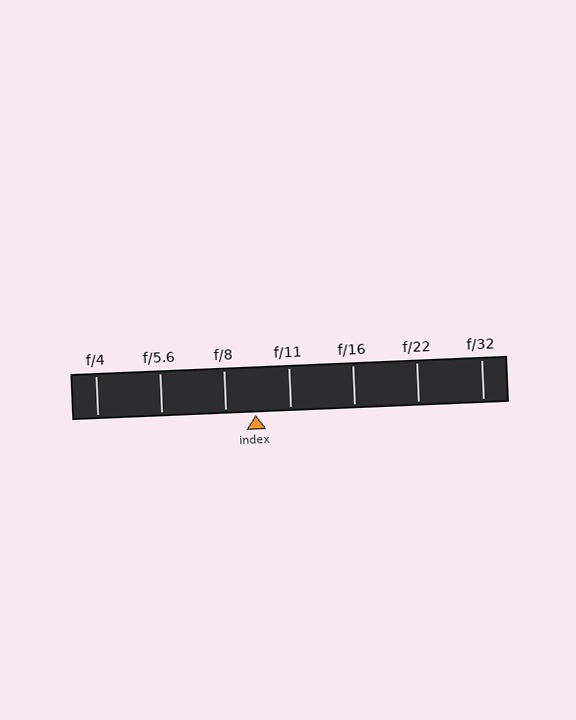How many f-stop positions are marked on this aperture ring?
There are 7 f-stop positions marked.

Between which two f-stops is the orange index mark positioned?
The index mark is between f/8 and f/11.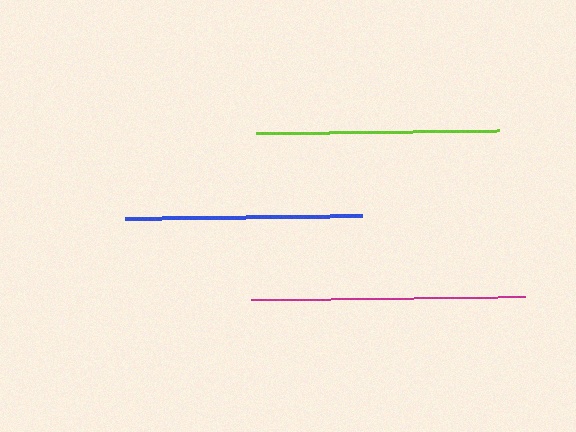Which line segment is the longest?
The magenta line is the longest at approximately 274 pixels.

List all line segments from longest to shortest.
From longest to shortest: magenta, lime, blue.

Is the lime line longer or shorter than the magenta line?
The magenta line is longer than the lime line.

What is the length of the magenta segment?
The magenta segment is approximately 274 pixels long.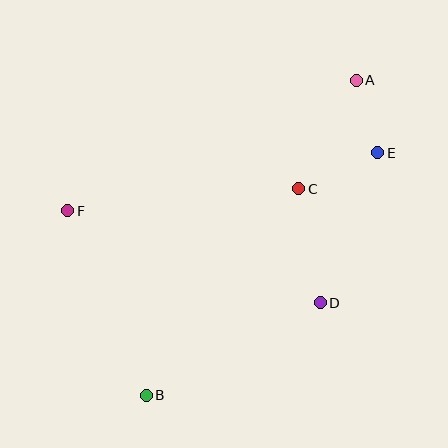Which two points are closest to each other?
Points A and E are closest to each other.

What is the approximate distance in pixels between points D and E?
The distance between D and E is approximately 161 pixels.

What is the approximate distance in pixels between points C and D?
The distance between C and D is approximately 116 pixels.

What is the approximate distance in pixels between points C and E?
The distance between C and E is approximately 87 pixels.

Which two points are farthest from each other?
Points A and B are farthest from each other.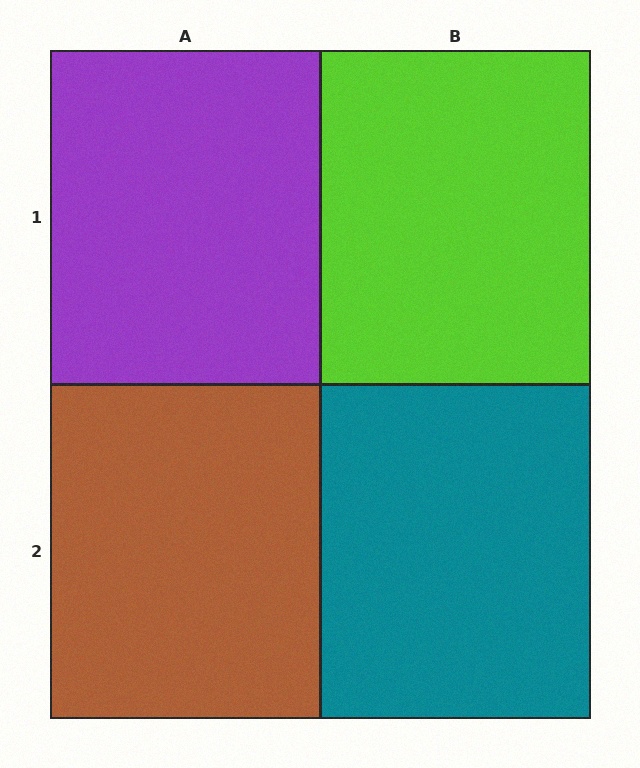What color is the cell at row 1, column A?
Purple.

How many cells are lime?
1 cell is lime.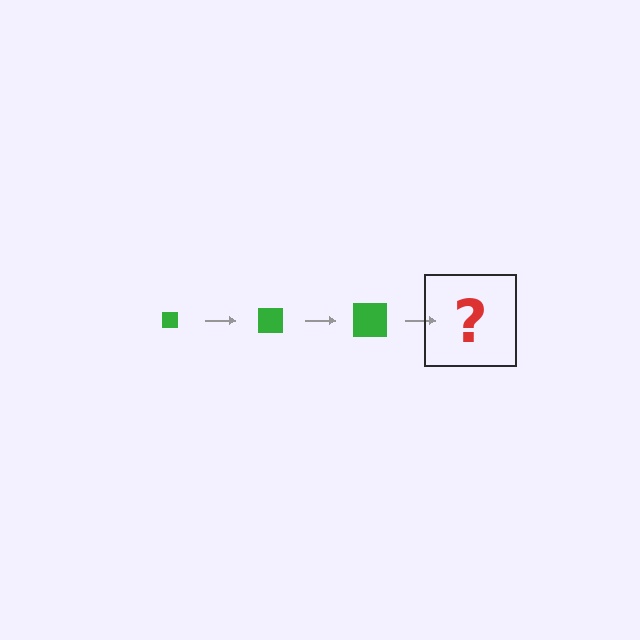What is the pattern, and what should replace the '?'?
The pattern is that the square gets progressively larger each step. The '?' should be a green square, larger than the previous one.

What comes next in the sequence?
The next element should be a green square, larger than the previous one.